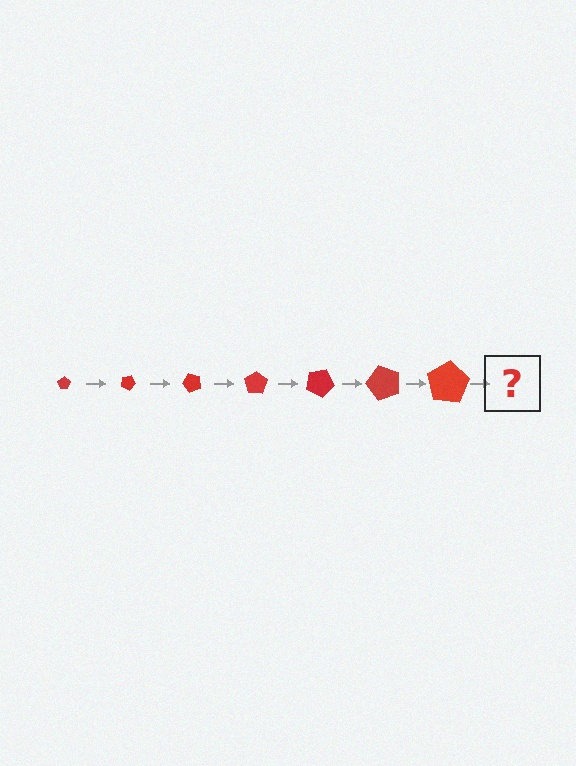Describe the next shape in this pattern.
It should be a pentagon, larger than the previous one and rotated 175 degrees from the start.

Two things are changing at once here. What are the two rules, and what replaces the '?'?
The two rules are that the pentagon grows larger each step and it rotates 25 degrees each step. The '?' should be a pentagon, larger than the previous one and rotated 175 degrees from the start.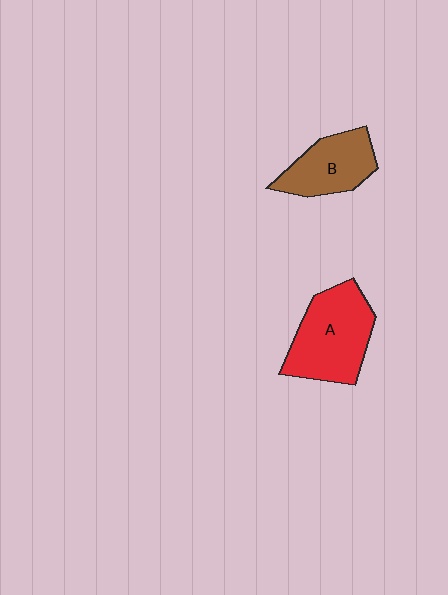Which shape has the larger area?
Shape A (red).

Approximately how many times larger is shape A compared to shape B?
Approximately 1.4 times.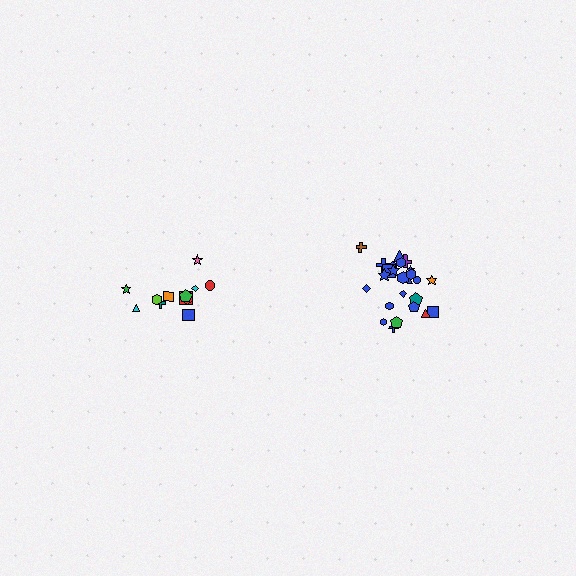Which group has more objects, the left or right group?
The right group.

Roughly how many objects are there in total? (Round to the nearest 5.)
Roughly 35 objects in total.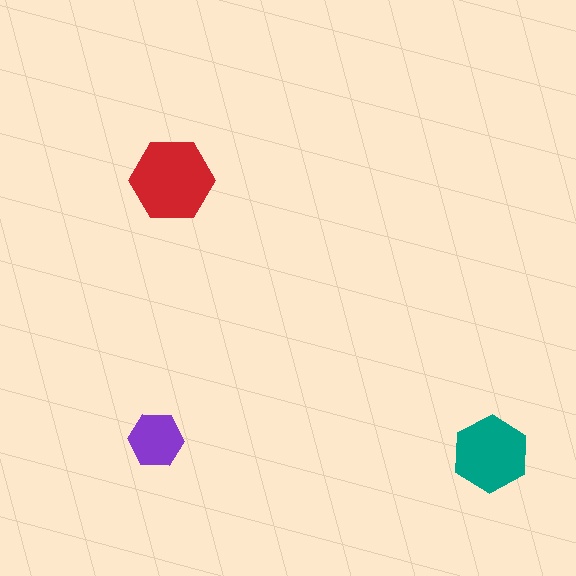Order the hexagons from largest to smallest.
the red one, the teal one, the purple one.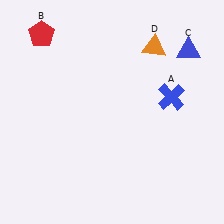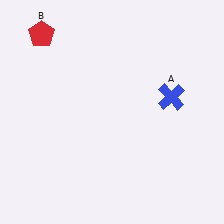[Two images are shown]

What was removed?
The blue triangle (C), the orange triangle (D) were removed in Image 2.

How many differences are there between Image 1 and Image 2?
There are 2 differences between the two images.